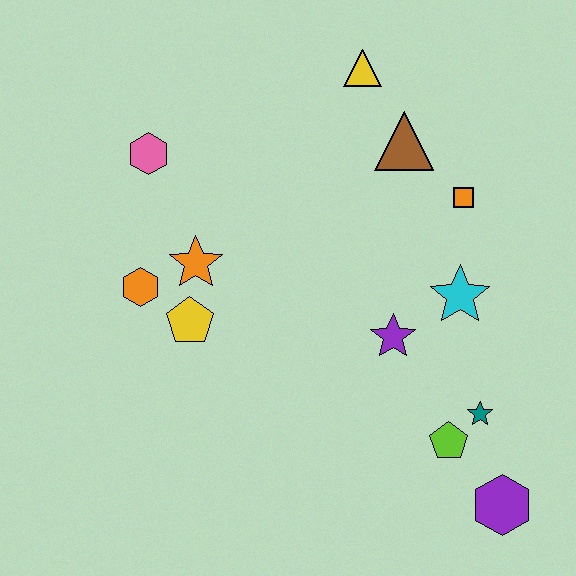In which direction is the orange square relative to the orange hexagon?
The orange square is to the right of the orange hexagon.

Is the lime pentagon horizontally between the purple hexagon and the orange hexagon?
Yes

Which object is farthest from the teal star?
The pink hexagon is farthest from the teal star.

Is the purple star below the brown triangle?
Yes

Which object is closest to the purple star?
The cyan star is closest to the purple star.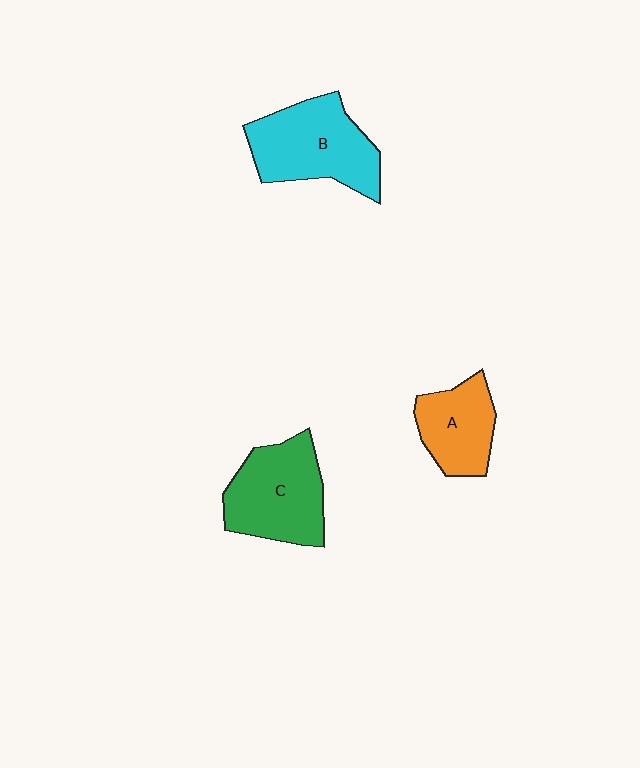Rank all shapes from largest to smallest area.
From largest to smallest: B (cyan), C (green), A (orange).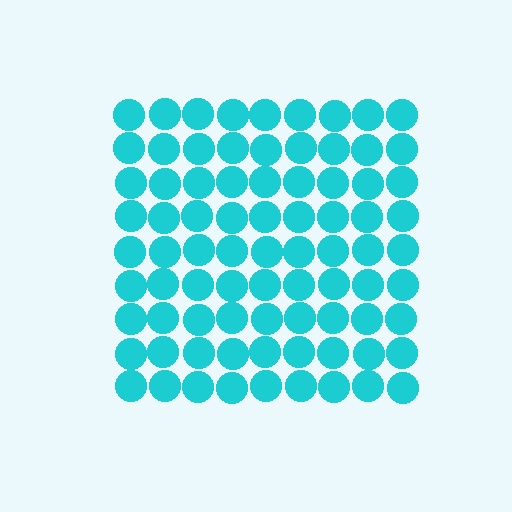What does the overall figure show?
The overall figure shows a square.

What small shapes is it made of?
It is made of small circles.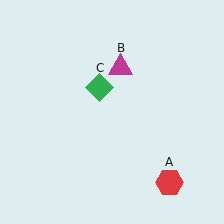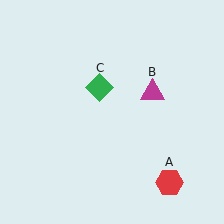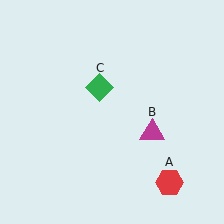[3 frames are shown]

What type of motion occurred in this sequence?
The magenta triangle (object B) rotated clockwise around the center of the scene.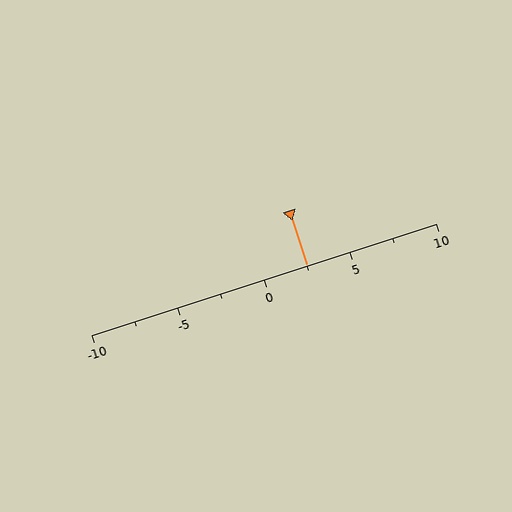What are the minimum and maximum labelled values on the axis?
The axis runs from -10 to 10.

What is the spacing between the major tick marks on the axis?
The major ticks are spaced 5 apart.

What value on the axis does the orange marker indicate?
The marker indicates approximately 2.5.